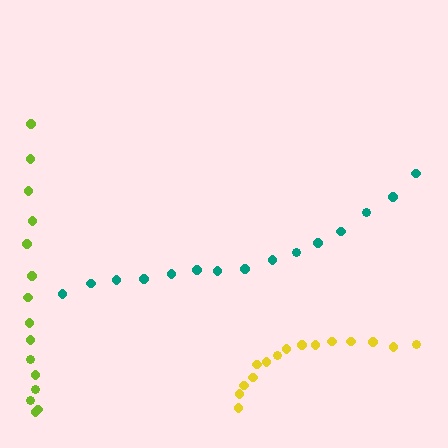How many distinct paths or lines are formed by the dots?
There are 3 distinct paths.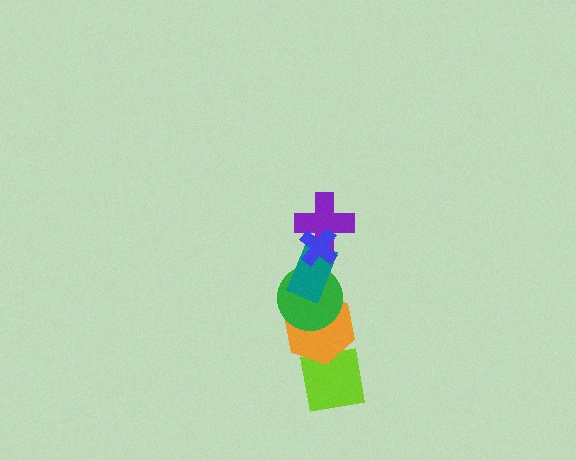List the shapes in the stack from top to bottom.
From top to bottom: the blue cross, the purple cross, the teal rectangle, the green circle, the orange hexagon, the lime square.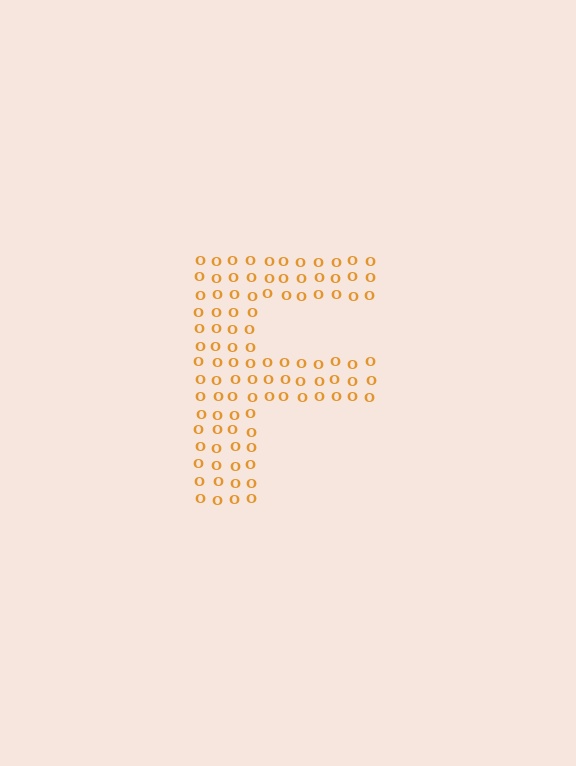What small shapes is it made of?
It is made of small letter O's.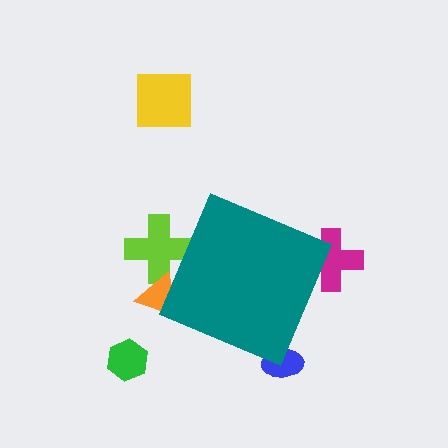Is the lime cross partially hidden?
Yes, the lime cross is partially hidden behind the teal diamond.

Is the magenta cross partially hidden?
Yes, the magenta cross is partially hidden behind the teal diamond.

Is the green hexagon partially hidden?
No, the green hexagon is fully visible.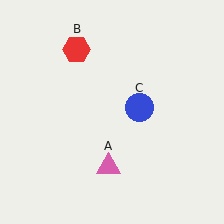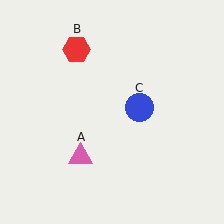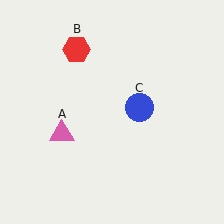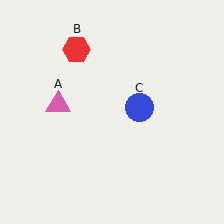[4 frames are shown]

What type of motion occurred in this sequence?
The pink triangle (object A) rotated clockwise around the center of the scene.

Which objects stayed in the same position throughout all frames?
Red hexagon (object B) and blue circle (object C) remained stationary.